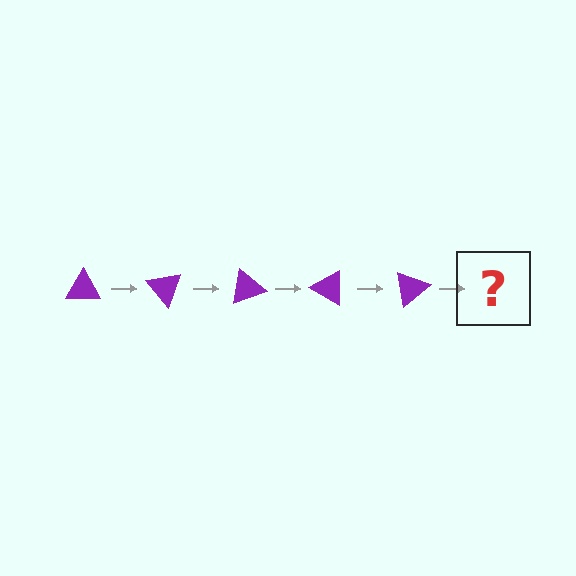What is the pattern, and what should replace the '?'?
The pattern is that the triangle rotates 50 degrees each step. The '?' should be a purple triangle rotated 250 degrees.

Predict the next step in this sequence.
The next step is a purple triangle rotated 250 degrees.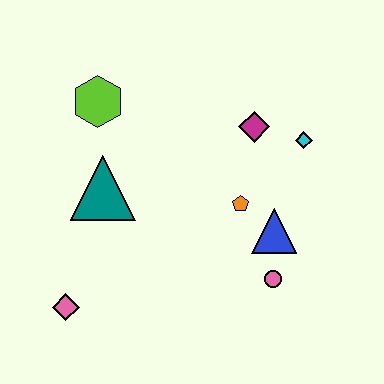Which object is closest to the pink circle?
The blue triangle is closest to the pink circle.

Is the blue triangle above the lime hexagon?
No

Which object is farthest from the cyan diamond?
The pink diamond is farthest from the cyan diamond.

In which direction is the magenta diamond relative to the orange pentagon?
The magenta diamond is above the orange pentagon.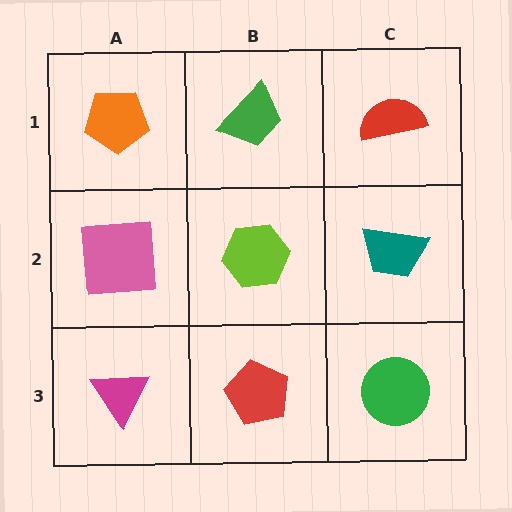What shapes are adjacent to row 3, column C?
A teal trapezoid (row 2, column C), a red pentagon (row 3, column B).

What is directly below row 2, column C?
A green circle.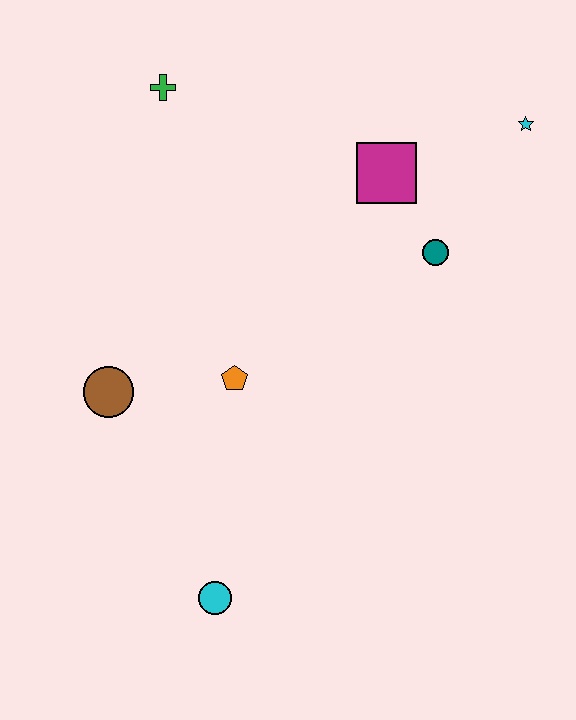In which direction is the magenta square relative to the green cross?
The magenta square is to the right of the green cross.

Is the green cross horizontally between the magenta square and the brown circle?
Yes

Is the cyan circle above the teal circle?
No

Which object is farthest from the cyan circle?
The cyan star is farthest from the cyan circle.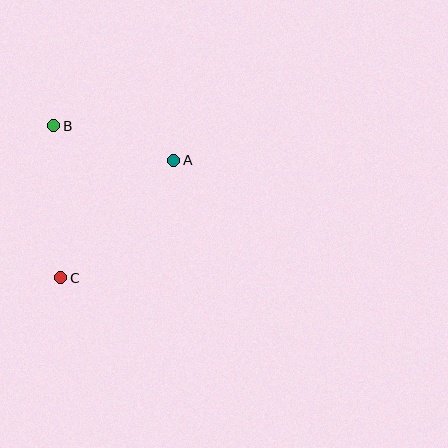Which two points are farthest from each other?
Points A and C are farthest from each other.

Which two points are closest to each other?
Points A and B are closest to each other.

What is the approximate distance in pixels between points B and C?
The distance between B and C is approximately 152 pixels.